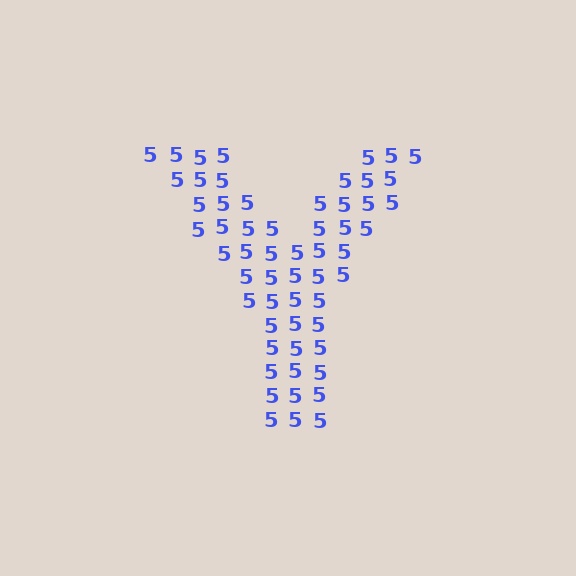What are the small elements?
The small elements are digit 5's.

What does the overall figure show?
The overall figure shows the letter Y.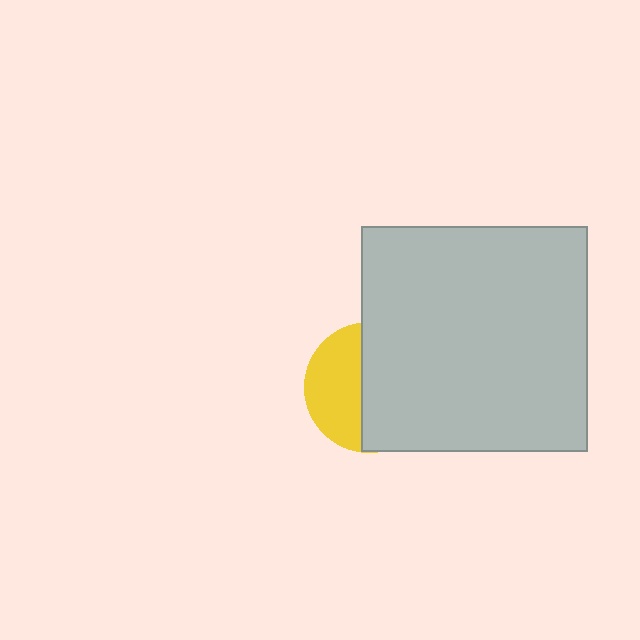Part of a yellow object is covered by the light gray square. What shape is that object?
It is a circle.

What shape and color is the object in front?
The object in front is a light gray square.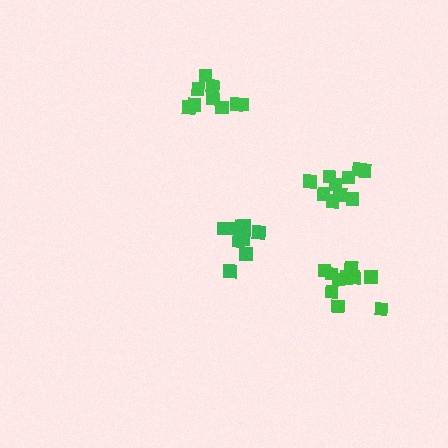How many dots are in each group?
Group 1: 10 dots, Group 2: 10 dots, Group 3: 10 dots, Group 4: 12 dots (42 total).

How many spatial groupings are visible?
There are 4 spatial groupings.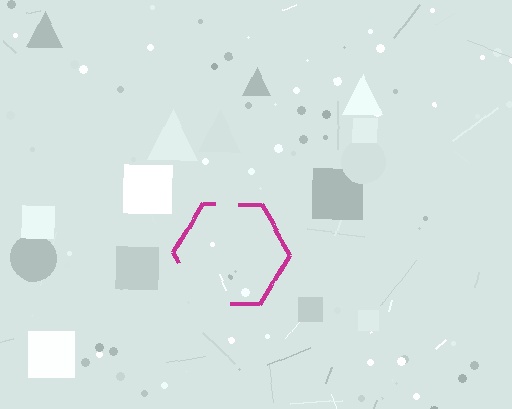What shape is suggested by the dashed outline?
The dashed outline suggests a hexagon.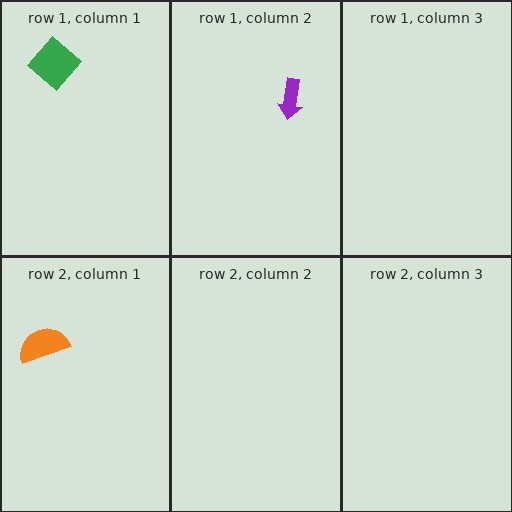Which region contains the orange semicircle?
The row 2, column 1 region.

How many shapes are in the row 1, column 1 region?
1.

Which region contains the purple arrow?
The row 1, column 2 region.